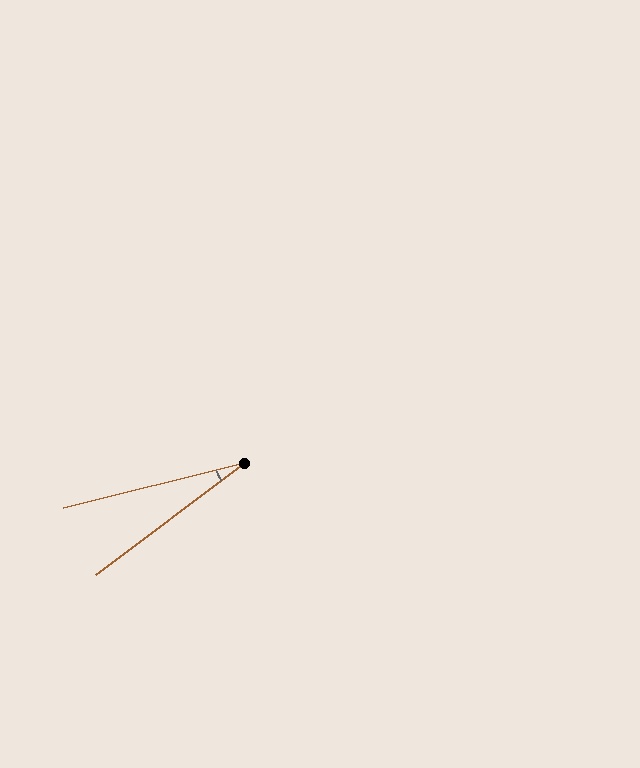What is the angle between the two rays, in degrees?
Approximately 23 degrees.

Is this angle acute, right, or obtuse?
It is acute.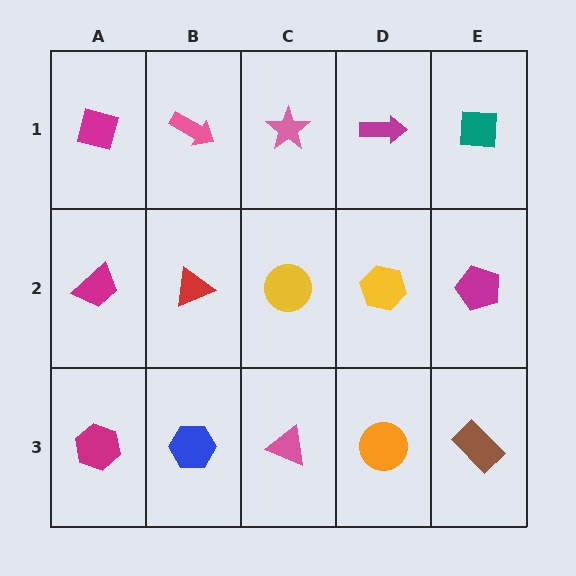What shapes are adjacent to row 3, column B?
A red triangle (row 2, column B), a magenta hexagon (row 3, column A), a pink triangle (row 3, column C).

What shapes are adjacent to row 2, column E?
A teal square (row 1, column E), a brown rectangle (row 3, column E), a yellow hexagon (row 2, column D).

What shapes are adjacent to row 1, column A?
A magenta trapezoid (row 2, column A), a pink arrow (row 1, column B).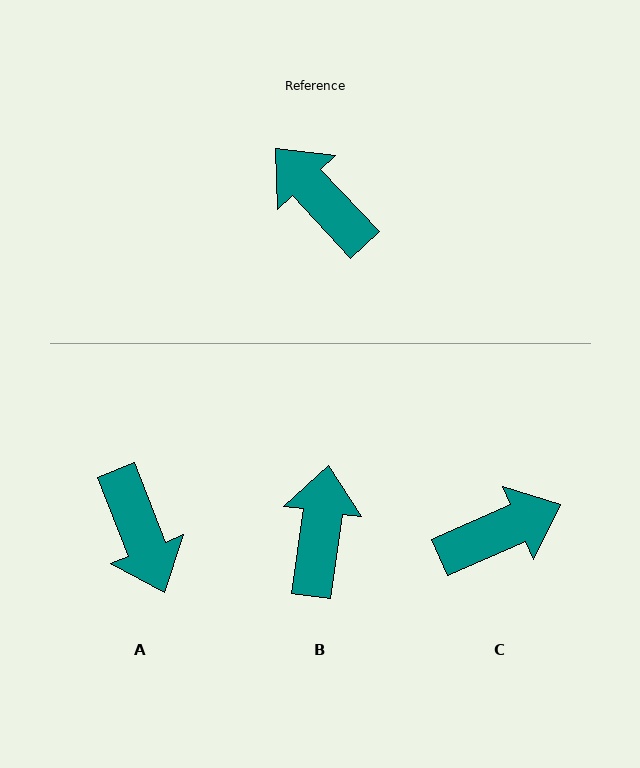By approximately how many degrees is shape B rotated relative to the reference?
Approximately 51 degrees clockwise.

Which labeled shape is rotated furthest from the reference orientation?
A, about 159 degrees away.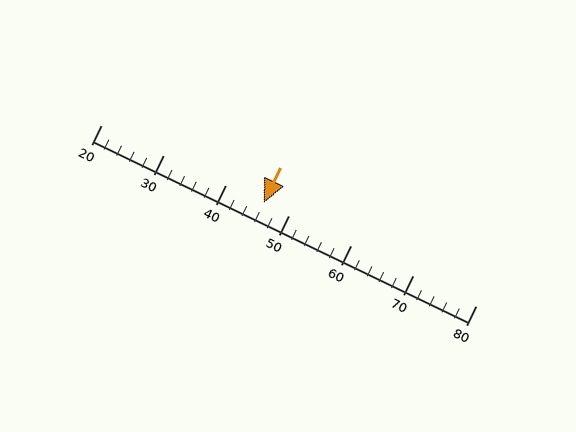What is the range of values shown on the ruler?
The ruler shows values from 20 to 80.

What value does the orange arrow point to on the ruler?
The orange arrow points to approximately 46.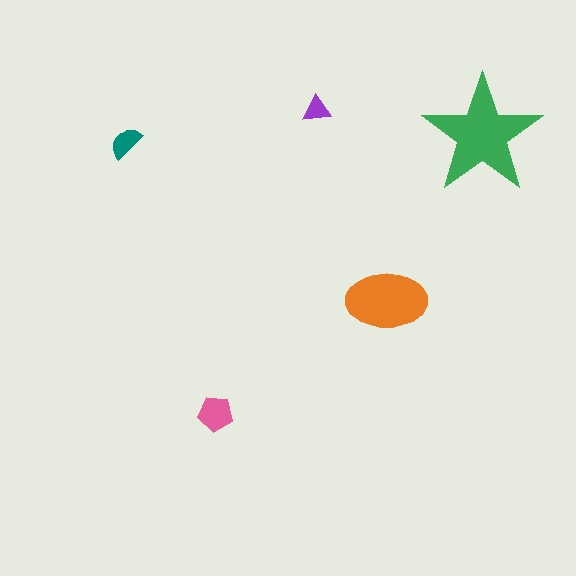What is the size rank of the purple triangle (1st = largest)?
5th.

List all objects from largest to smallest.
The green star, the orange ellipse, the pink pentagon, the teal semicircle, the purple triangle.